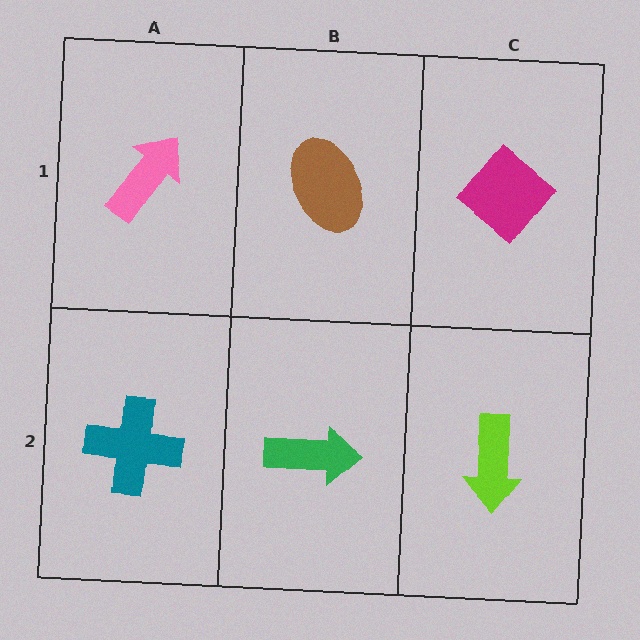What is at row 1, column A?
A pink arrow.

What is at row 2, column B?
A green arrow.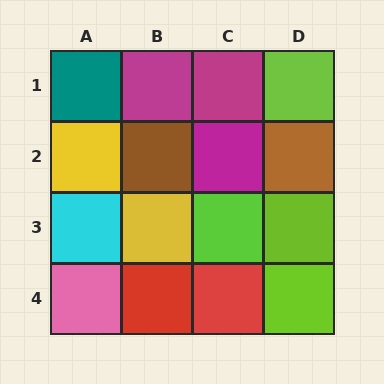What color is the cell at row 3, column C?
Lime.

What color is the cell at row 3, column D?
Lime.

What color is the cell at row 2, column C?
Magenta.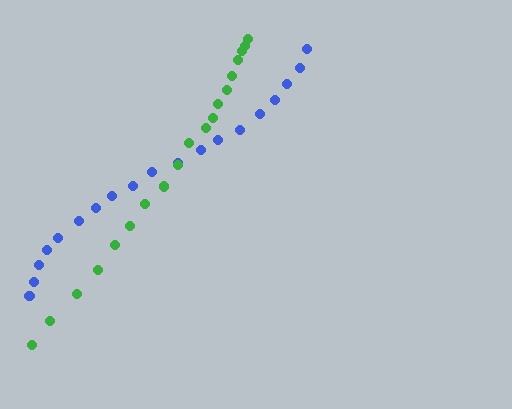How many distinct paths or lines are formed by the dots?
There are 2 distinct paths.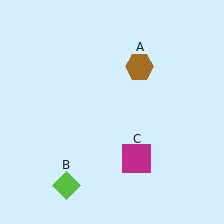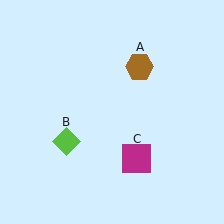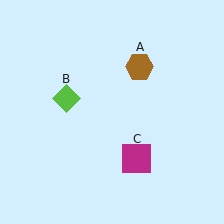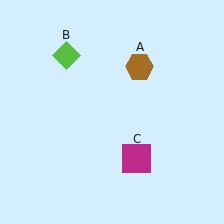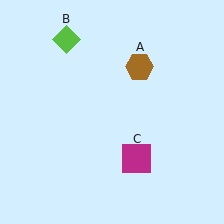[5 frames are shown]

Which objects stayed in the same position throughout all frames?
Brown hexagon (object A) and magenta square (object C) remained stationary.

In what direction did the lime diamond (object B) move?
The lime diamond (object B) moved up.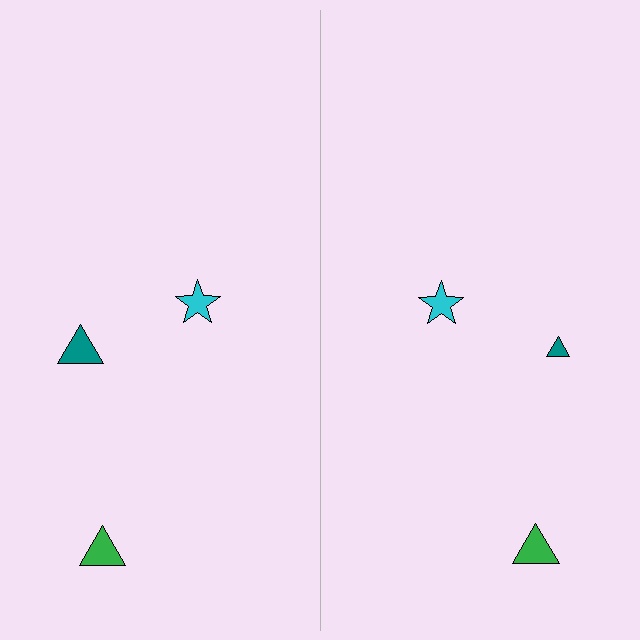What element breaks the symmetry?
The teal triangle on the right side has a different size than its mirror counterpart.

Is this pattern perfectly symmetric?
No, the pattern is not perfectly symmetric. The teal triangle on the right side has a different size than its mirror counterpart.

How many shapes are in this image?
There are 6 shapes in this image.